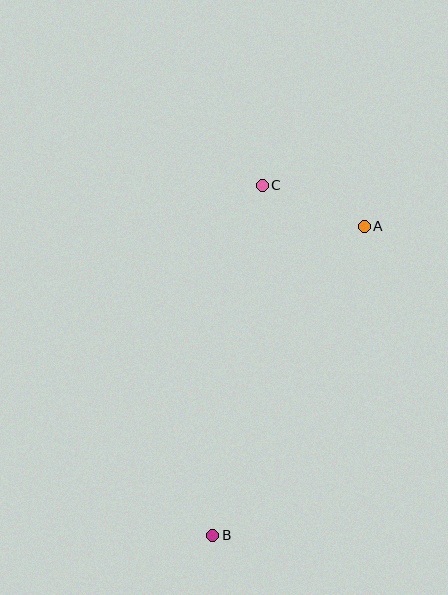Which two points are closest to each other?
Points A and C are closest to each other.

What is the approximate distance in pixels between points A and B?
The distance between A and B is approximately 344 pixels.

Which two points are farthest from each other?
Points B and C are farthest from each other.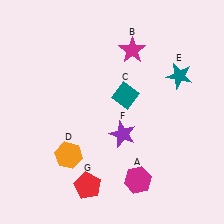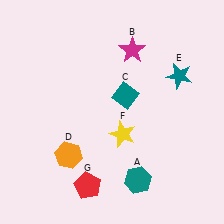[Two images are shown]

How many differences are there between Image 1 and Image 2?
There are 2 differences between the two images.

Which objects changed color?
A changed from magenta to teal. F changed from purple to yellow.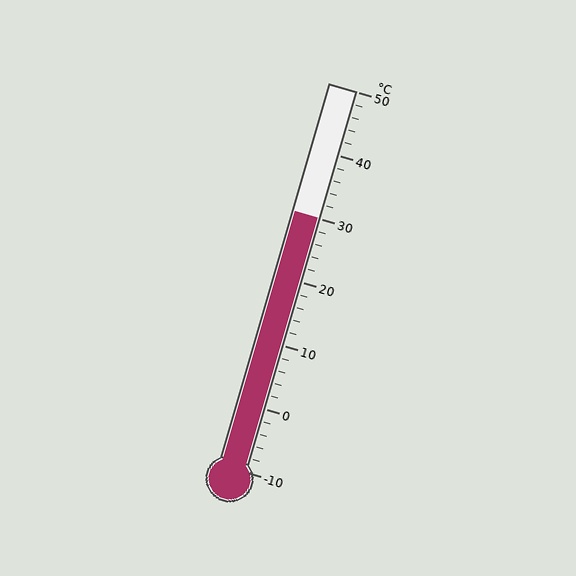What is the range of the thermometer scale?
The thermometer scale ranges from -10°C to 50°C.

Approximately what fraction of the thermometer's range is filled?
The thermometer is filled to approximately 65% of its range.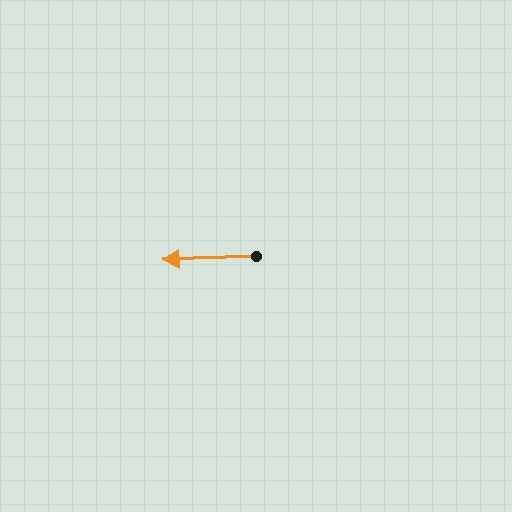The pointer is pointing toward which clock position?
Roughly 9 o'clock.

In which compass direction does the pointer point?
West.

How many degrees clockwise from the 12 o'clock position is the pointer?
Approximately 268 degrees.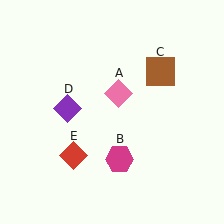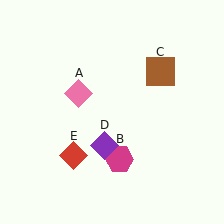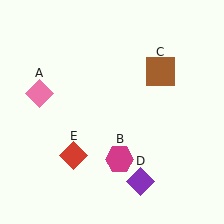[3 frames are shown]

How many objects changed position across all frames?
2 objects changed position: pink diamond (object A), purple diamond (object D).